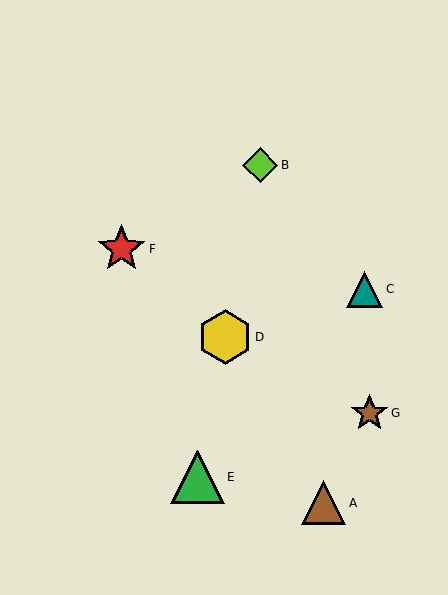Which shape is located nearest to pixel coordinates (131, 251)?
The red star (labeled F) at (122, 249) is nearest to that location.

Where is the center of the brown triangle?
The center of the brown triangle is at (324, 503).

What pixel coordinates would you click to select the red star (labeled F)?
Click at (122, 249) to select the red star F.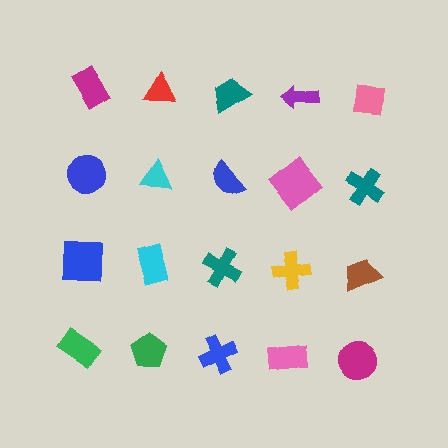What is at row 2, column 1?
A blue circle.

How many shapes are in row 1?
5 shapes.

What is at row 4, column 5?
A magenta circle.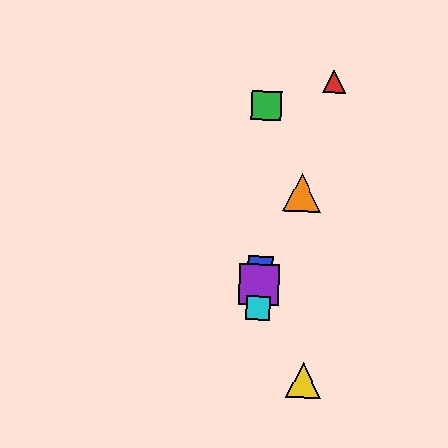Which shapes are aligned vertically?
The blue square, the green square, the purple square, the cyan square are aligned vertically.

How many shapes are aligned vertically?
4 shapes (the blue square, the green square, the purple square, the cyan square) are aligned vertically.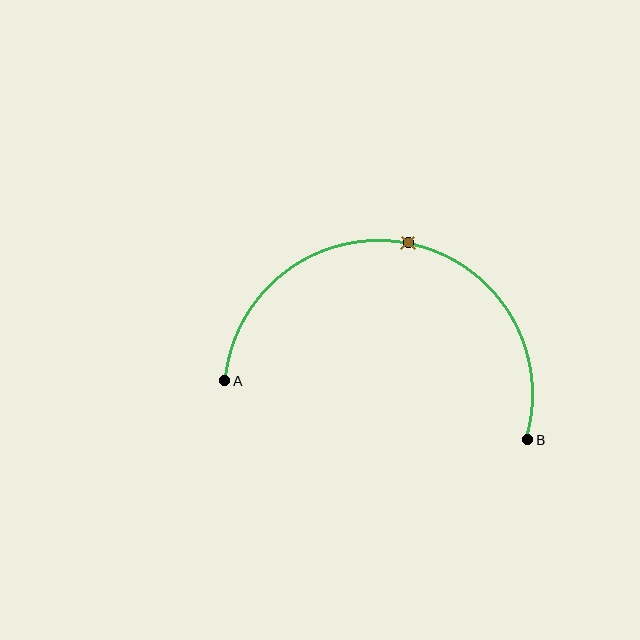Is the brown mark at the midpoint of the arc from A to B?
Yes. The brown mark lies on the arc at equal arc-length from both A and B — it is the arc midpoint.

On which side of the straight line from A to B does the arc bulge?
The arc bulges above the straight line connecting A and B.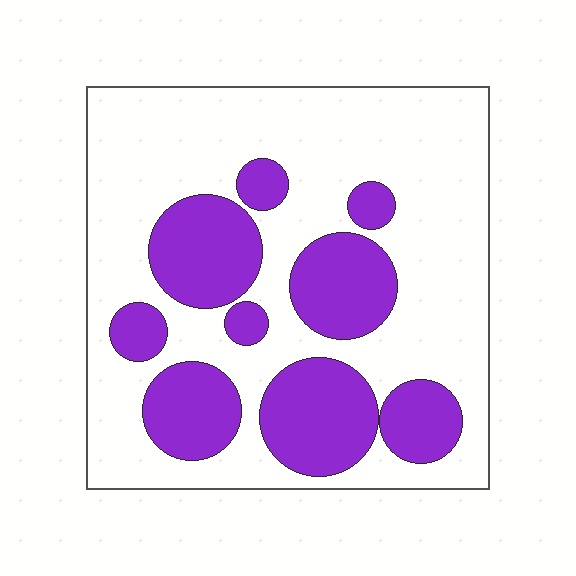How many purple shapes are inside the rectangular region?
9.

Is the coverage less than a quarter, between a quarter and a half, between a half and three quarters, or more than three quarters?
Between a quarter and a half.